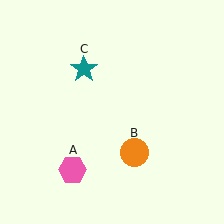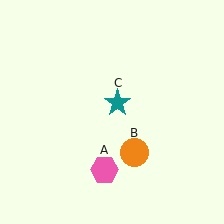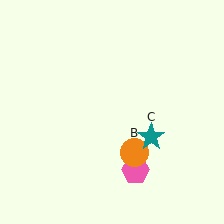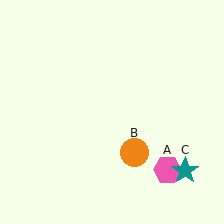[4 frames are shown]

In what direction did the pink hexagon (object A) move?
The pink hexagon (object A) moved right.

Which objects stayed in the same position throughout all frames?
Orange circle (object B) remained stationary.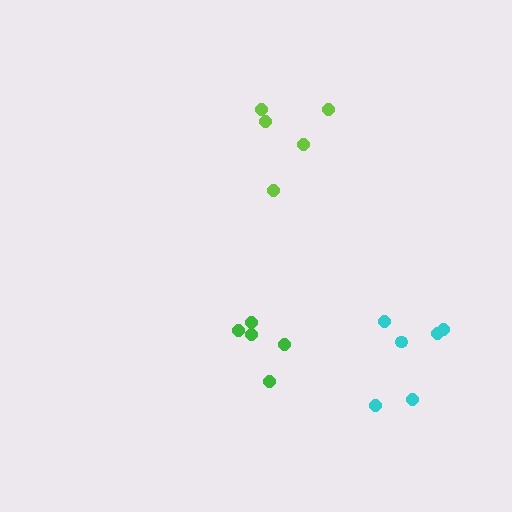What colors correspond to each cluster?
The clusters are colored: cyan, green, lime.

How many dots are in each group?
Group 1: 6 dots, Group 2: 5 dots, Group 3: 5 dots (16 total).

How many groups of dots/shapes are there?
There are 3 groups.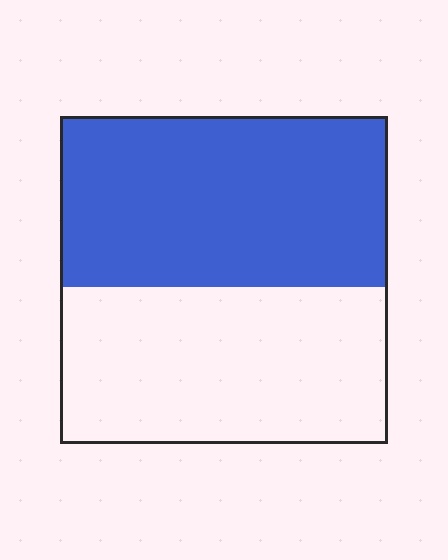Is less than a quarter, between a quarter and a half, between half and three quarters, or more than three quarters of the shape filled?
Between half and three quarters.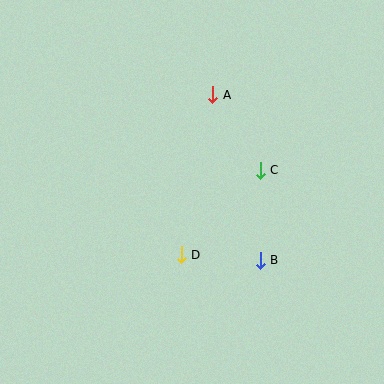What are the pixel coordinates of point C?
Point C is at (260, 171).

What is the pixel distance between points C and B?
The distance between C and B is 90 pixels.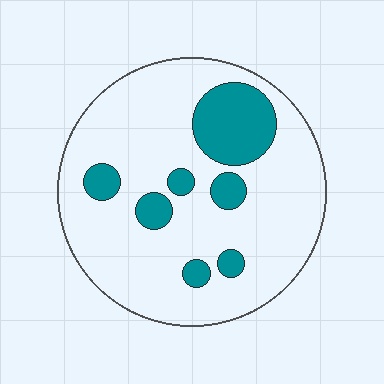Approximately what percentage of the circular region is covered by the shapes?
Approximately 20%.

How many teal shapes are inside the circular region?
7.